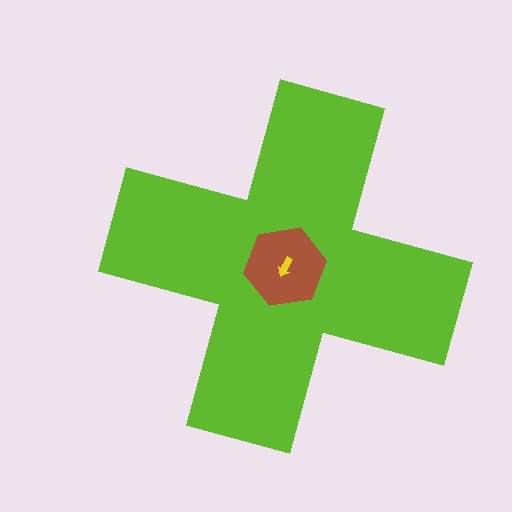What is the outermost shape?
The lime cross.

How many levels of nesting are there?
3.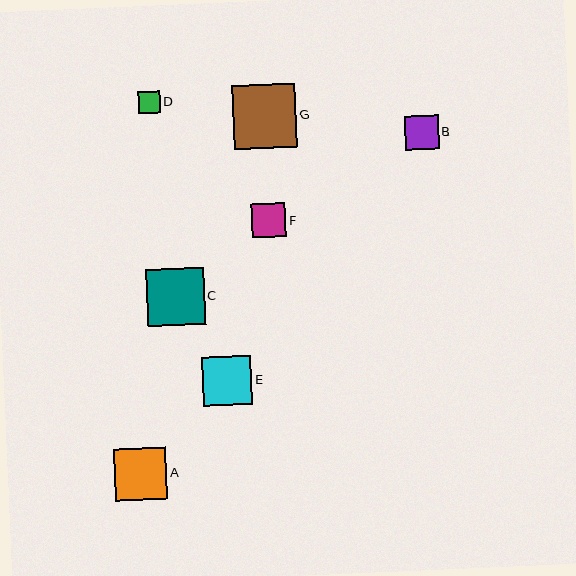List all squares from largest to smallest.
From largest to smallest: G, C, A, E, B, F, D.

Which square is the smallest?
Square D is the smallest with a size of approximately 21 pixels.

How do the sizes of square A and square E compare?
Square A and square E are approximately the same size.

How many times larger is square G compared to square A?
Square G is approximately 1.2 times the size of square A.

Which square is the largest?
Square G is the largest with a size of approximately 63 pixels.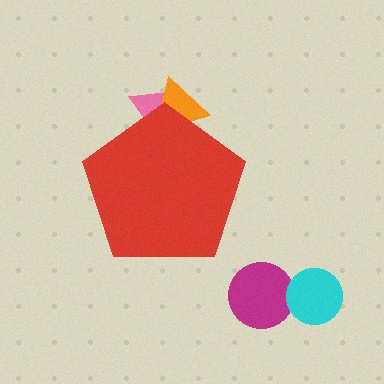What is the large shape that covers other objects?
A red pentagon.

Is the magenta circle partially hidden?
No, the magenta circle is fully visible.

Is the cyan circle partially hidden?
No, the cyan circle is fully visible.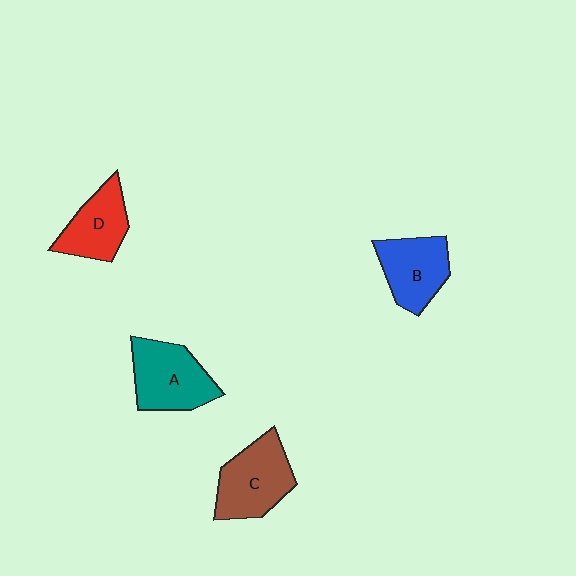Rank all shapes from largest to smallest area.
From largest to smallest: C (brown), A (teal), B (blue), D (red).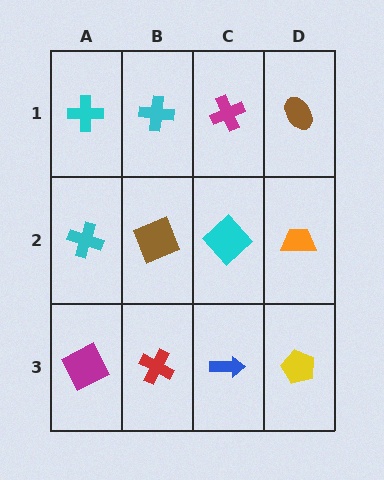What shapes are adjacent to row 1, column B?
A brown square (row 2, column B), a cyan cross (row 1, column A), a magenta cross (row 1, column C).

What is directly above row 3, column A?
A cyan cross.